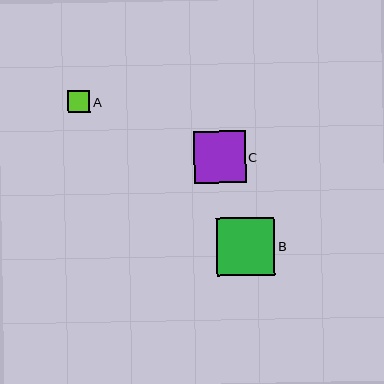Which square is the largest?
Square B is the largest with a size of approximately 58 pixels.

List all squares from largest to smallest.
From largest to smallest: B, C, A.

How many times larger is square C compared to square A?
Square C is approximately 2.3 times the size of square A.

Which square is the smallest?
Square A is the smallest with a size of approximately 22 pixels.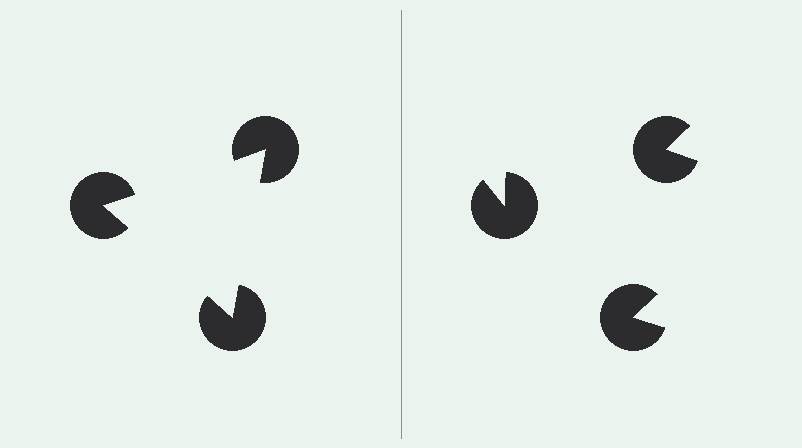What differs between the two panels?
The pac-man discs are positioned identically on both sides; only the wedge orientations differ. On the left they align to a triangle; on the right they are misaligned.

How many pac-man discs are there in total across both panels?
6 — 3 on each side.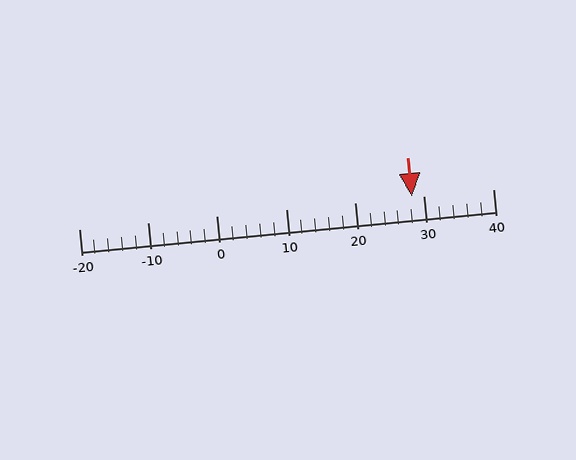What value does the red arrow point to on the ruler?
The red arrow points to approximately 28.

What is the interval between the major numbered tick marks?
The major tick marks are spaced 10 units apart.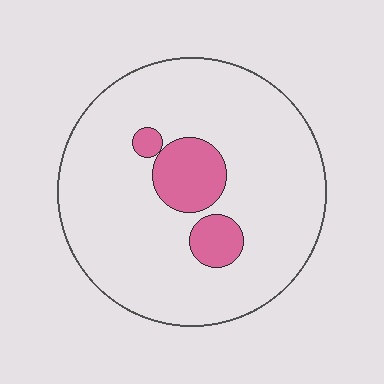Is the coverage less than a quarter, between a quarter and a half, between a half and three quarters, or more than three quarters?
Less than a quarter.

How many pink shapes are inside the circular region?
3.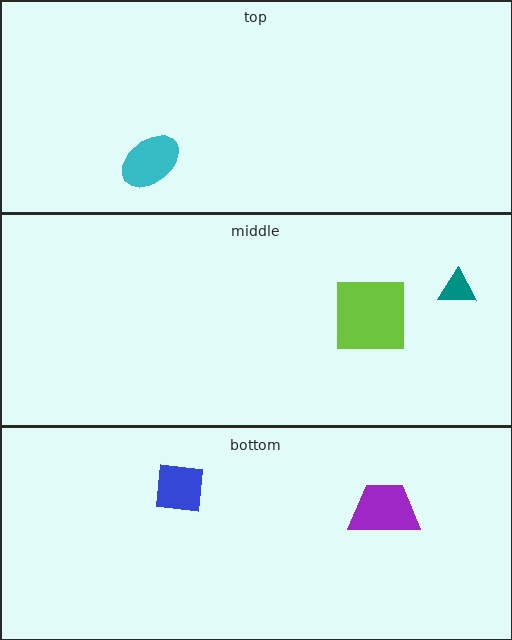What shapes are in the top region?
The cyan ellipse.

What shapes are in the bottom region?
The purple trapezoid, the blue square.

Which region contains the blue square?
The bottom region.